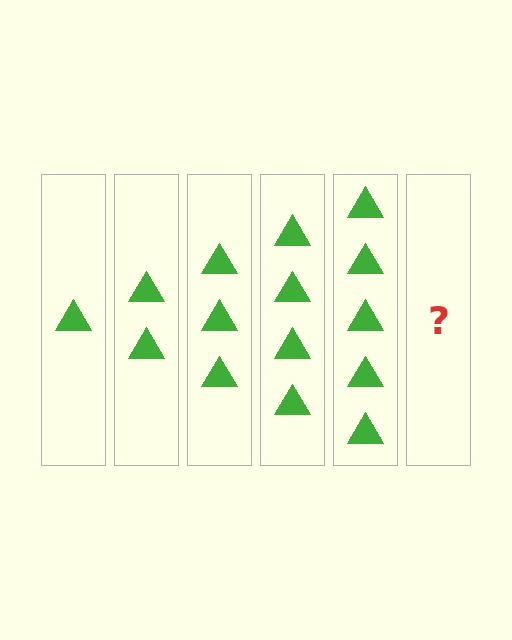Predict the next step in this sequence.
The next step is 6 triangles.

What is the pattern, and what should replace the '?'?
The pattern is that each step adds one more triangle. The '?' should be 6 triangles.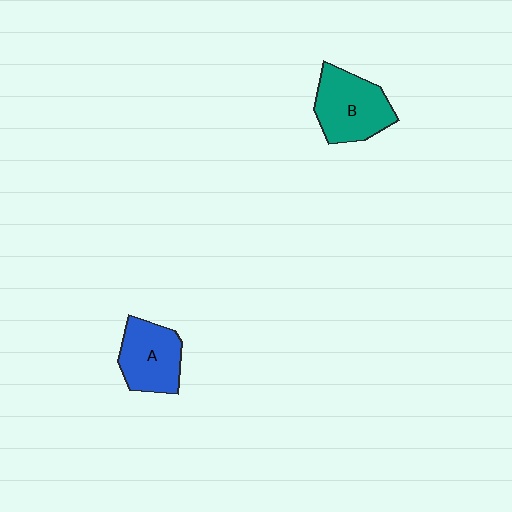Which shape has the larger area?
Shape B (teal).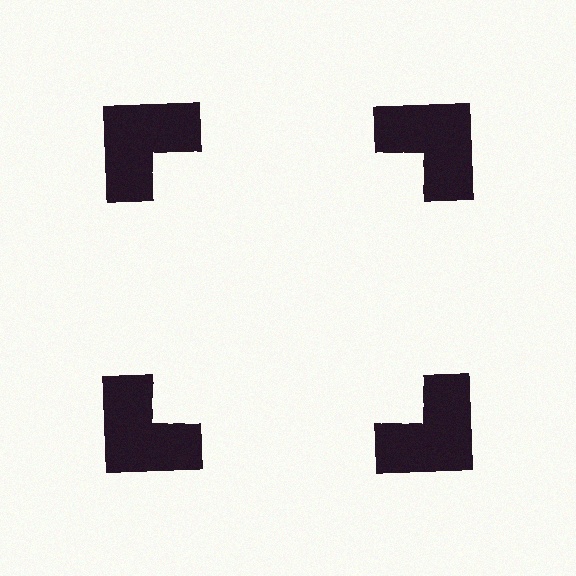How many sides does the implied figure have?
4 sides.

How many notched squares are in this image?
There are 4 — one at each vertex of the illusory square.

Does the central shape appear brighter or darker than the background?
It typically appears slightly brighter than the background, even though no actual brightness change is drawn.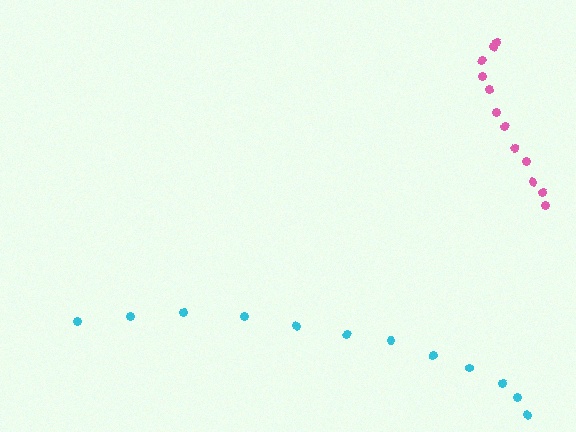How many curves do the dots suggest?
There are 2 distinct paths.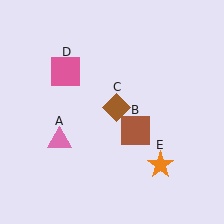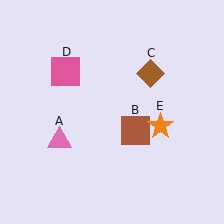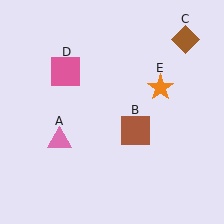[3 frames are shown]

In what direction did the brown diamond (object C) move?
The brown diamond (object C) moved up and to the right.